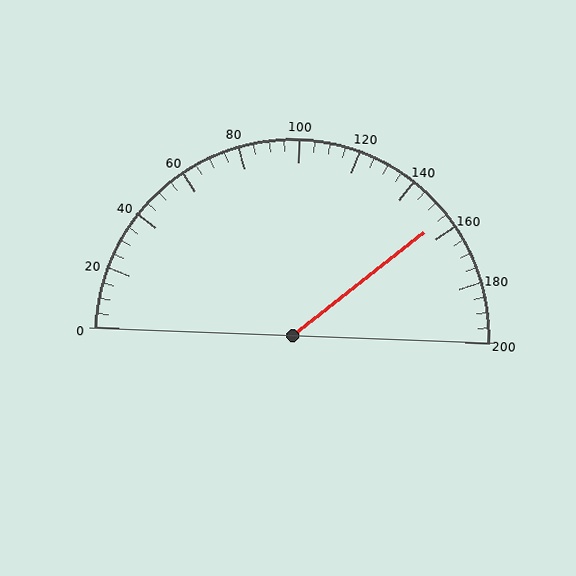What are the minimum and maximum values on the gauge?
The gauge ranges from 0 to 200.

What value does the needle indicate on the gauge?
The needle indicates approximately 155.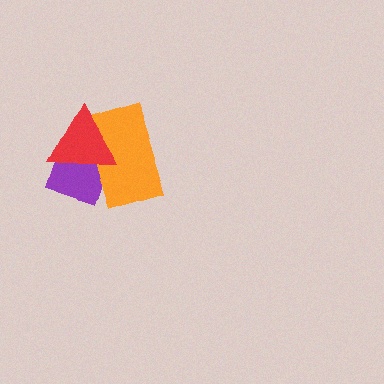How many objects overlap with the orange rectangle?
2 objects overlap with the orange rectangle.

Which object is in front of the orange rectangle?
The red triangle is in front of the orange rectangle.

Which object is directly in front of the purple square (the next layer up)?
The orange rectangle is directly in front of the purple square.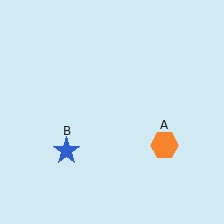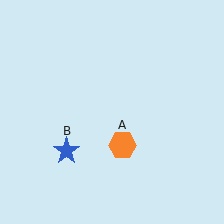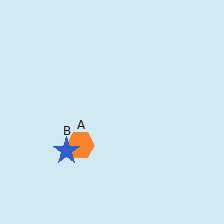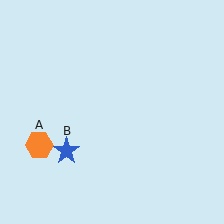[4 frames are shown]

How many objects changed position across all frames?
1 object changed position: orange hexagon (object A).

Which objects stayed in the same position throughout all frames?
Blue star (object B) remained stationary.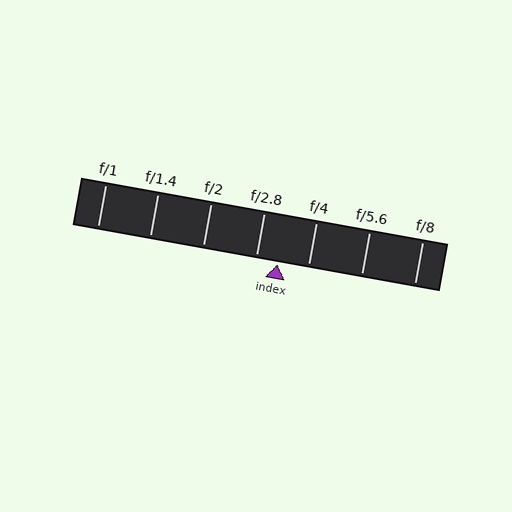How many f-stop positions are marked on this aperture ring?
There are 7 f-stop positions marked.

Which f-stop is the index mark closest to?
The index mark is closest to f/2.8.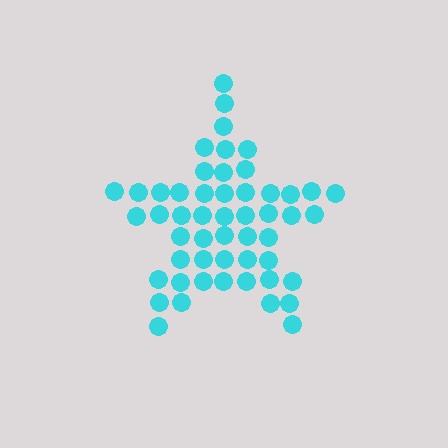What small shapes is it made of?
It is made of small circles.